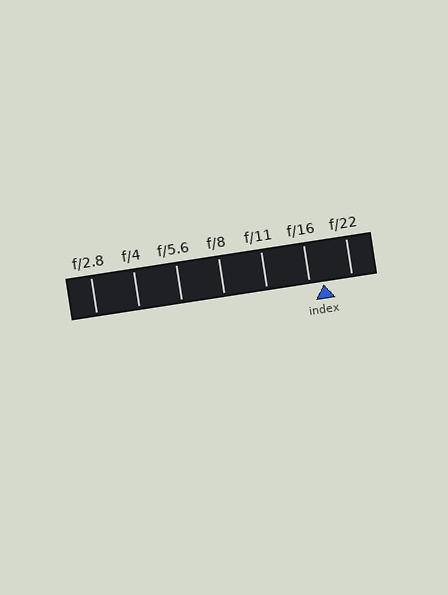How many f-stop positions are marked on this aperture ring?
There are 7 f-stop positions marked.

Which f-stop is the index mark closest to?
The index mark is closest to f/16.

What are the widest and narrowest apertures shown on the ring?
The widest aperture shown is f/2.8 and the narrowest is f/22.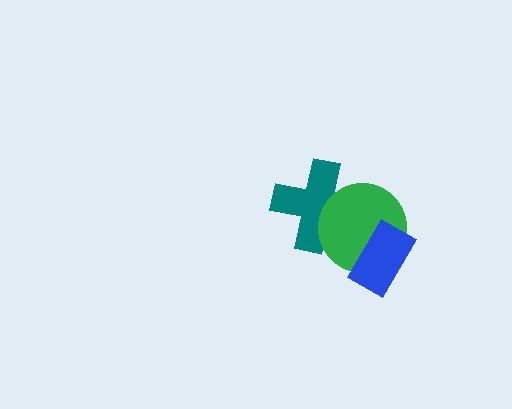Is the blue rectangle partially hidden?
No, no other shape covers it.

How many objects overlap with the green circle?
2 objects overlap with the green circle.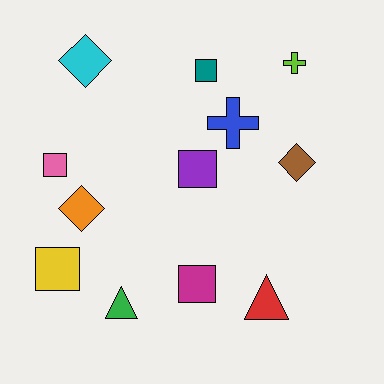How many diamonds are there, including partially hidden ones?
There are 3 diamonds.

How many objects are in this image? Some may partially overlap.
There are 12 objects.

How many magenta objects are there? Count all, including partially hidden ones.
There is 1 magenta object.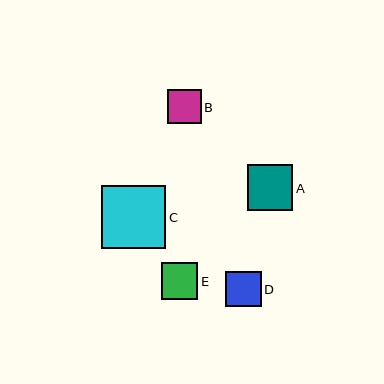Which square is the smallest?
Square B is the smallest with a size of approximately 34 pixels.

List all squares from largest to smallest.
From largest to smallest: C, A, E, D, B.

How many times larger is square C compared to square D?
Square C is approximately 1.8 times the size of square D.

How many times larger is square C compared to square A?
Square C is approximately 1.4 times the size of square A.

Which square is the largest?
Square C is the largest with a size of approximately 64 pixels.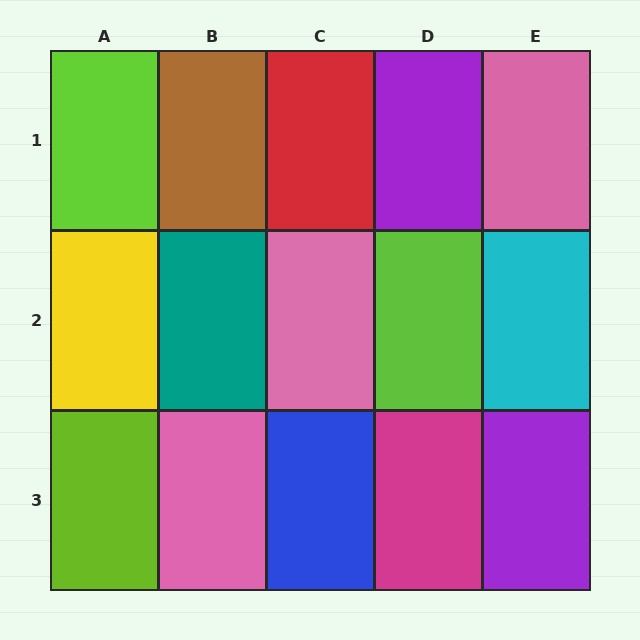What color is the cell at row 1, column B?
Brown.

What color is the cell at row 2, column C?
Pink.